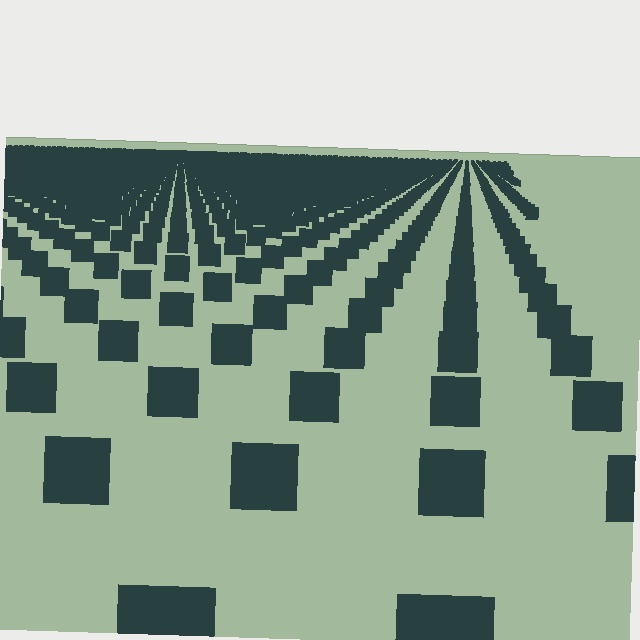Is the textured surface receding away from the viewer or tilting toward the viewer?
The surface is receding away from the viewer. Texture elements get smaller and denser toward the top.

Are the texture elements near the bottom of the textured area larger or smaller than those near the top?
Larger. Near the bottom, elements are closer to the viewer and appear at a bigger on-screen size.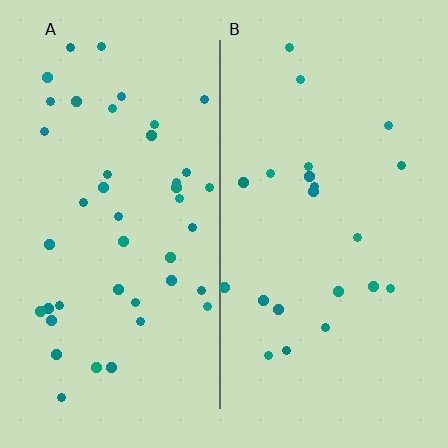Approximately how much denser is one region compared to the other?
Approximately 2.0× — region A over region B.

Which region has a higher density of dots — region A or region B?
A (the left).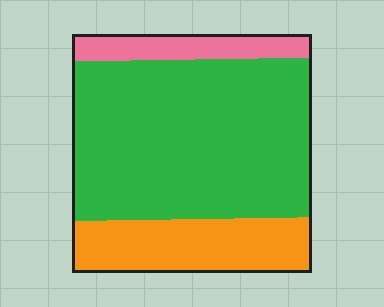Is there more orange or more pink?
Orange.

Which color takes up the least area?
Pink, at roughly 10%.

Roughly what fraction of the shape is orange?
Orange covers 23% of the shape.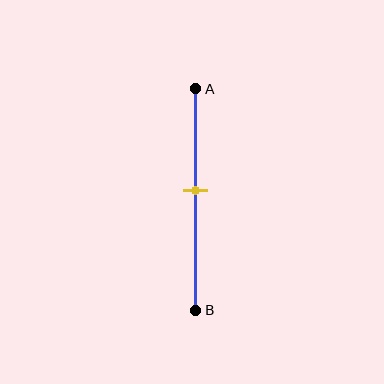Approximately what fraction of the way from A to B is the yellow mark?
The yellow mark is approximately 45% of the way from A to B.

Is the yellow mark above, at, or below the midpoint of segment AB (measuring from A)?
The yellow mark is above the midpoint of segment AB.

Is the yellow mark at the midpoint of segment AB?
No, the mark is at about 45% from A, not at the 50% midpoint.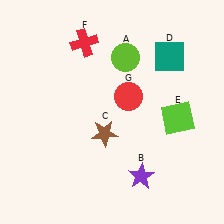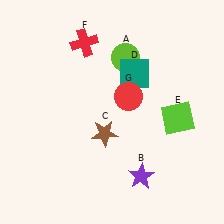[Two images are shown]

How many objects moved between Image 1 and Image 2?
1 object moved between the two images.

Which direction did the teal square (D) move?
The teal square (D) moved left.